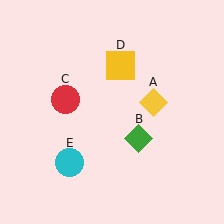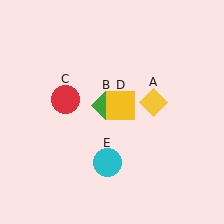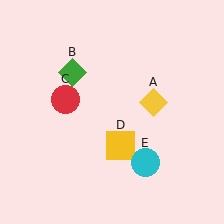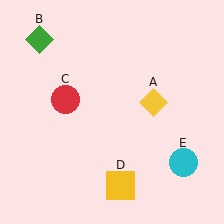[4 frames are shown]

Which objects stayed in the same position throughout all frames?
Yellow diamond (object A) and red circle (object C) remained stationary.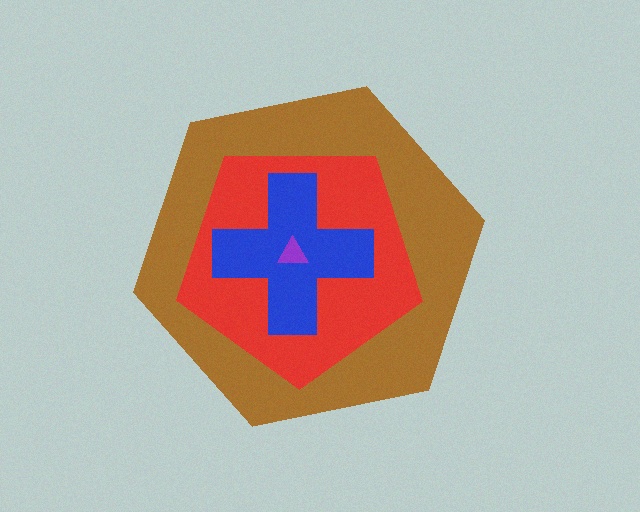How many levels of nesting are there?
4.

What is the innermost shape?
The purple triangle.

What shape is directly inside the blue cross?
The purple triangle.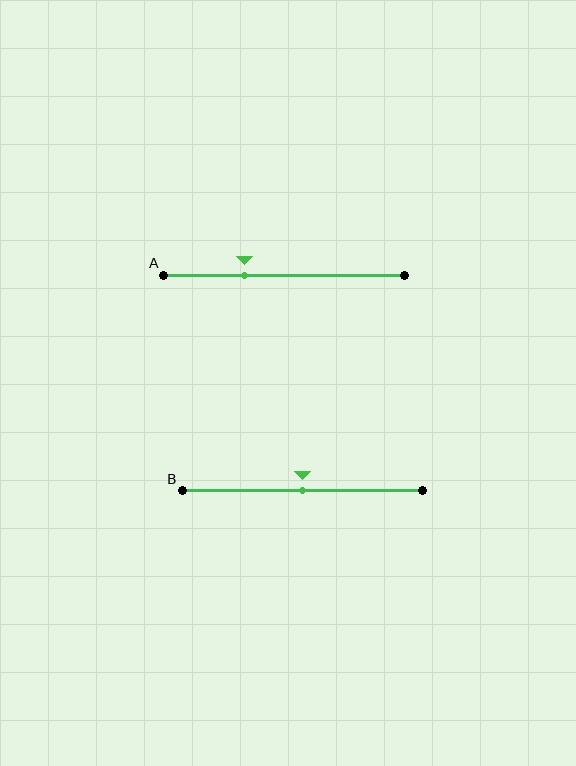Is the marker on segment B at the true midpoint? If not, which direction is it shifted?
Yes, the marker on segment B is at the true midpoint.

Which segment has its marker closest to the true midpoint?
Segment B has its marker closest to the true midpoint.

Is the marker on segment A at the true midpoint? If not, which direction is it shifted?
No, the marker on segment A is shifted to the left by about 16% of the segment length.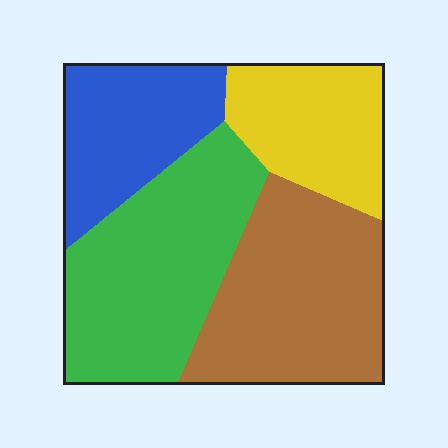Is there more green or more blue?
Green.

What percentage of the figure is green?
Green covers 32% of the figure.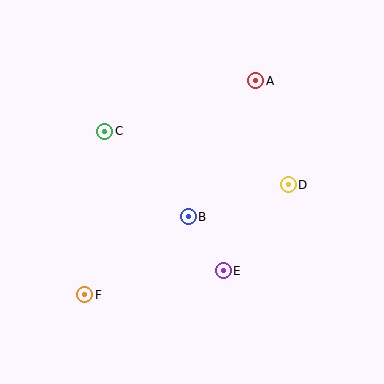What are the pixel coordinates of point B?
Point B is at (188, 217).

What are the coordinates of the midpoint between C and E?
The midpoint between C and E is at (164, 201).